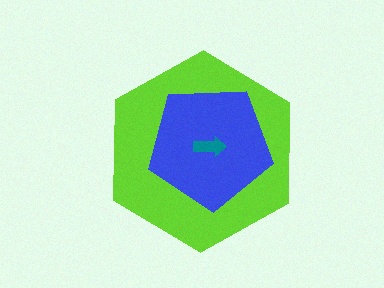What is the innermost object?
The teal arrow.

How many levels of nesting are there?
3.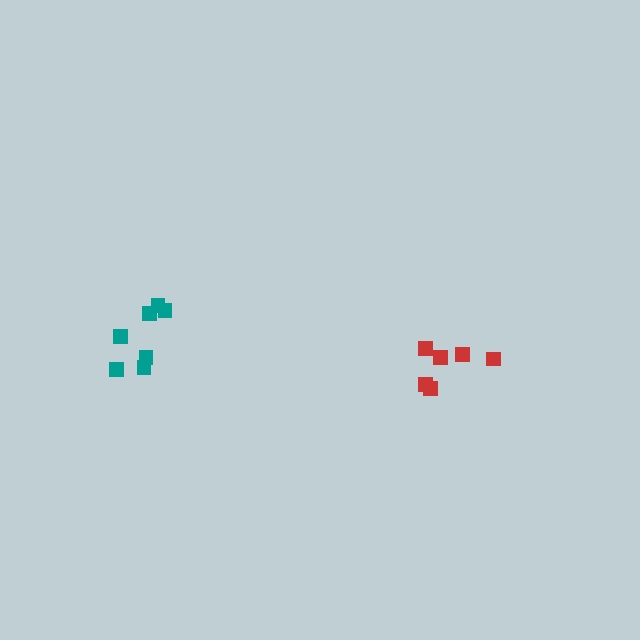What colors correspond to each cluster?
The clusters are colored: red, teal.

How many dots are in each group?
Group 1: 6 dots, Group 2: 7 dots (13 total).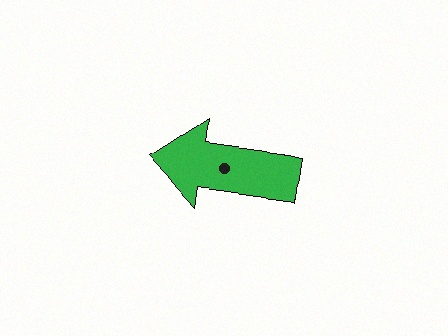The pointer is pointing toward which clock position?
Roughly 9 o'clock.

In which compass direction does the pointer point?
West.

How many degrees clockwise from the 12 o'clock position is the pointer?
Approximately 278 degrees.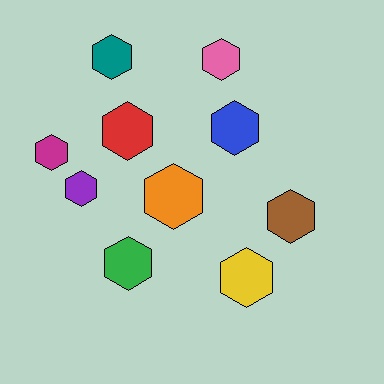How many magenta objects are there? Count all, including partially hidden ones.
There is 1 magenta object.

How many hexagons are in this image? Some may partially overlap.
There are 10 hexagons.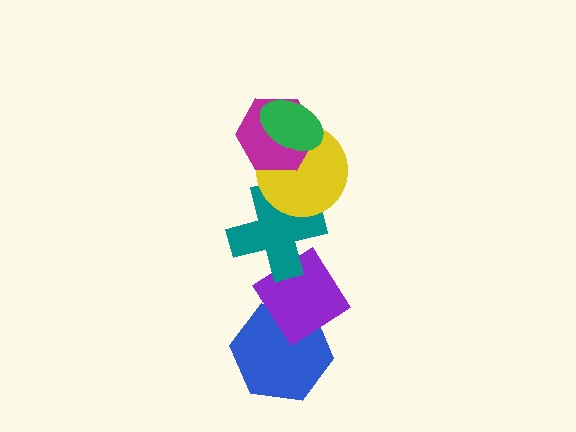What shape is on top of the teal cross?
The yellow circle is on top of the teal cross.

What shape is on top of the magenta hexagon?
The green ellipse is on top of the magenta hexagon.